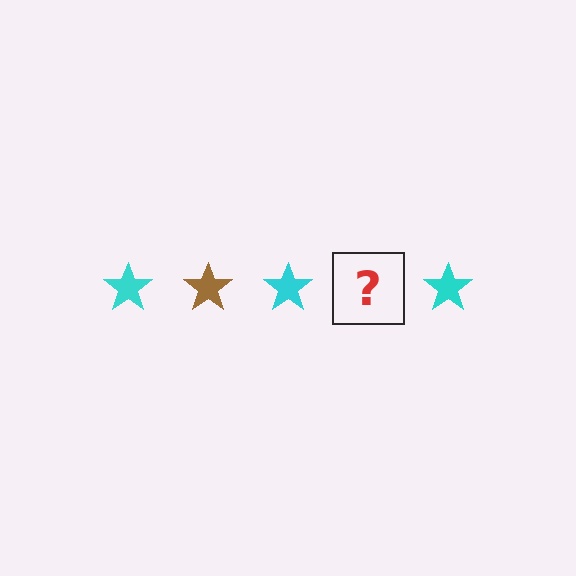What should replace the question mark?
The question mark should be replaced with a brown star.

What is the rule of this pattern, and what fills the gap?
The rule is that the pattern cycles through cyan, brown stars. The gap should be filled with a brown star.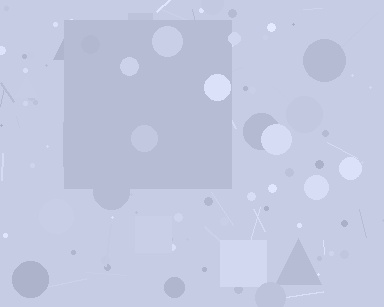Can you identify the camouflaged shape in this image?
The camouflaged shape is a square.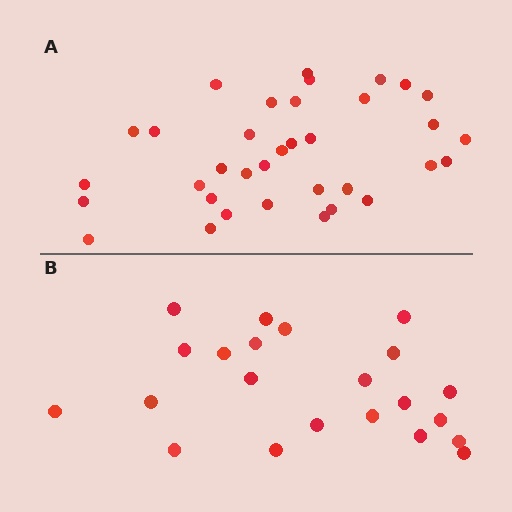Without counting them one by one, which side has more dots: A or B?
Region A (the top region) has more dots.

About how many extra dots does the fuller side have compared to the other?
Region A has approximately 15 more dots than region B.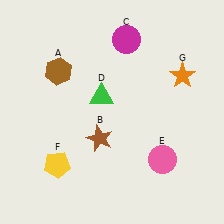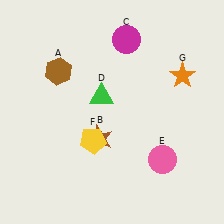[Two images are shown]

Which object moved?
The yellow pentagon (F) moved right.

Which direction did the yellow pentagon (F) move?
The yellow pentagon (F) moved right.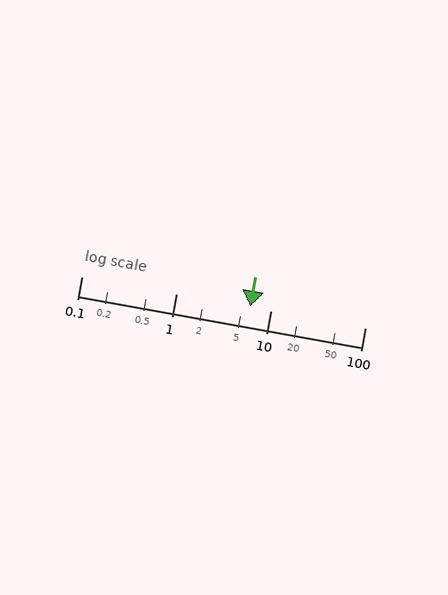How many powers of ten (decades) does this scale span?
The scale spans 3 decades, from 0.1 to 100.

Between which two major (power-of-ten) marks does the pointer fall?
The pointer is between 1 and 10.